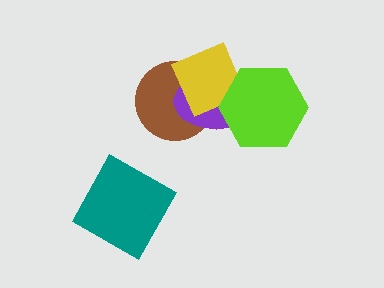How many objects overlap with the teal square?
0 objects overlap with the teal square.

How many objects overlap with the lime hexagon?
2 objects overlap with the lime hexagon.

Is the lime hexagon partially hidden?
No, no other shape covers it.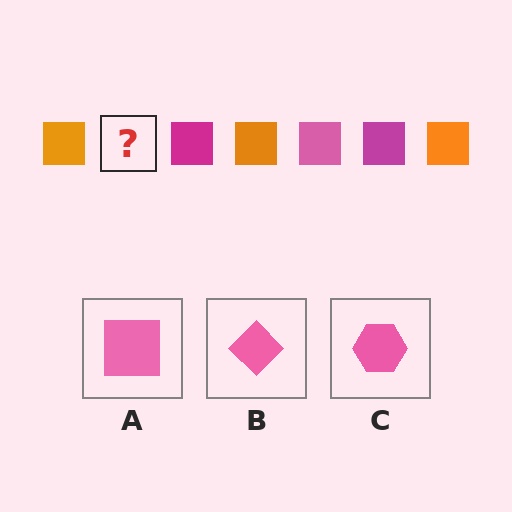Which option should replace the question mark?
Option A.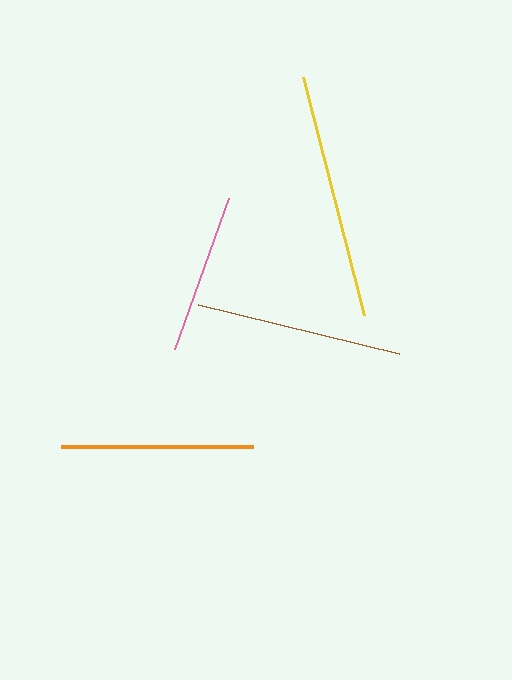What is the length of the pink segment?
The pink segment is approximately 160 pixels long.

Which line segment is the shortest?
The pink line is the shortest at approximately 160 pixels.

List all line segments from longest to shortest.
From longest to shortest: yellow, brown, orange, pink.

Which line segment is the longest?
The yellow line is the longest at approximately 246 pixels.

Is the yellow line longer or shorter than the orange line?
The yellow line is longer than the orange line.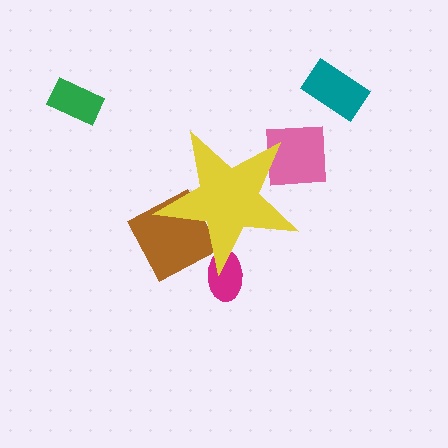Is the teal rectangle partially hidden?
No, the teal rectangle is fully visible.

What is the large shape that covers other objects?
A yellow star.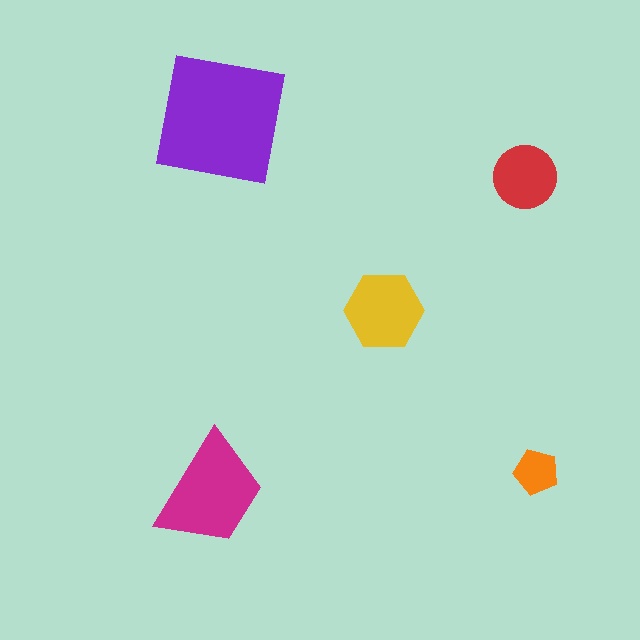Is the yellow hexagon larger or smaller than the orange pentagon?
Larger.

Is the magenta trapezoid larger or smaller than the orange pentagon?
Larger.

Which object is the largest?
The purple square.